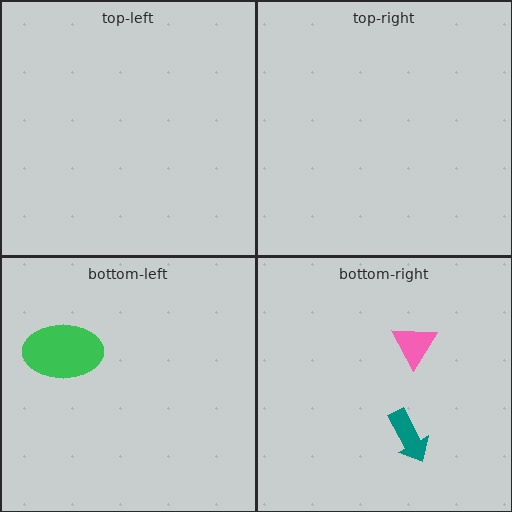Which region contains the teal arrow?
The bottom-right region.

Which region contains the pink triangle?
The bottom-right region.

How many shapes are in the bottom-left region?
1.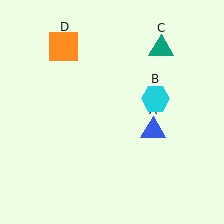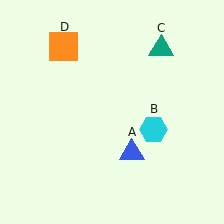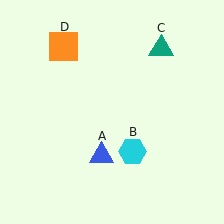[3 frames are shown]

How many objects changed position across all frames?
2 objects changed position: blue triangle (object A), cyan hexagon (object B).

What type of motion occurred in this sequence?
The blue triangle (object A), cyan hexagon (object B) rotated clockwise around the center of the scene.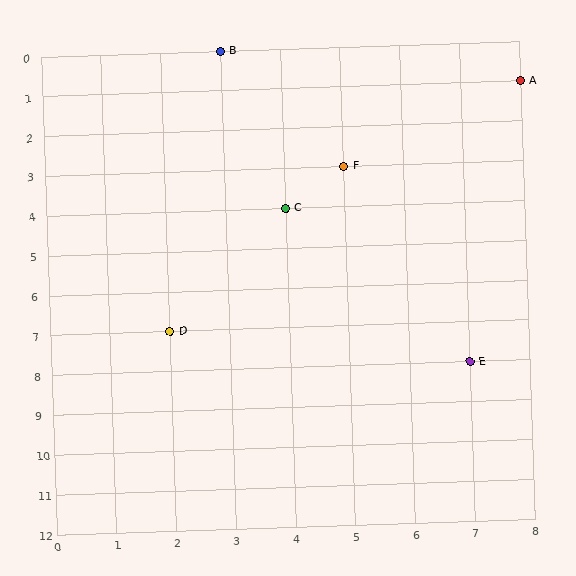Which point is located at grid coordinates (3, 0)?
Point B is at (3, 0).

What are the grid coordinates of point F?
Point F is at grid coordinates (5, 3).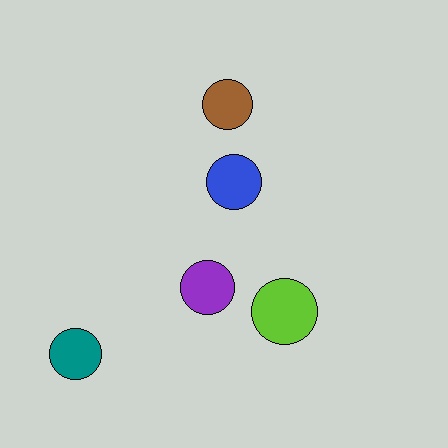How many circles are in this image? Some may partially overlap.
There are 5 circles.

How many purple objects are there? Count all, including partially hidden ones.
There is 1 purple object.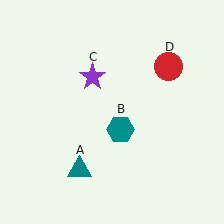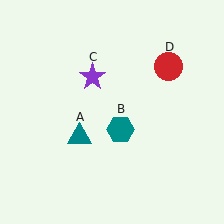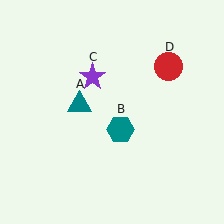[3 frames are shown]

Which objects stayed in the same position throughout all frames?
Teal hexagon (object B) and purple star (object C) and red circle (object D) remained stationary.